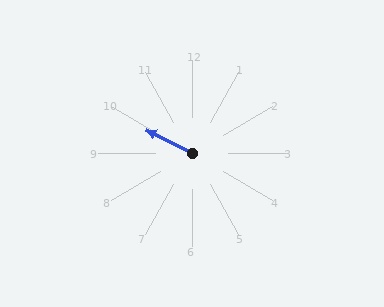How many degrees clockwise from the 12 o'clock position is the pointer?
Approximately 297 degrees.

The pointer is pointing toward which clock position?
Roughly 10 o'clock.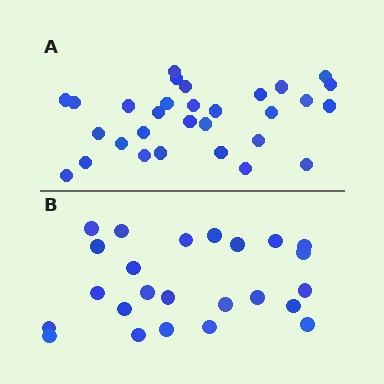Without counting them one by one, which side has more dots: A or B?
Region A (the top region) has more dots.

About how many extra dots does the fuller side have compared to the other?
Region A has about 6 more dots than region B.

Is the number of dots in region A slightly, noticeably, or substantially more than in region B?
Region A has noticeably more, but not dramatically so. The ratio is roughly 1.2 to 1.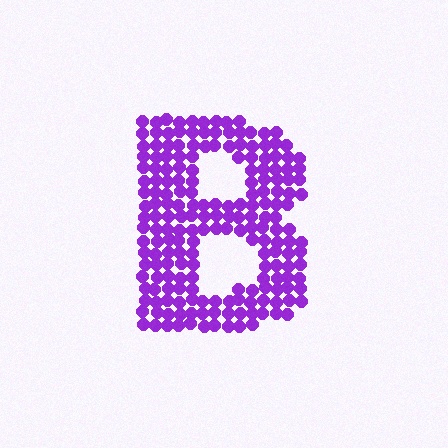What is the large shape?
The large shape is the letter B.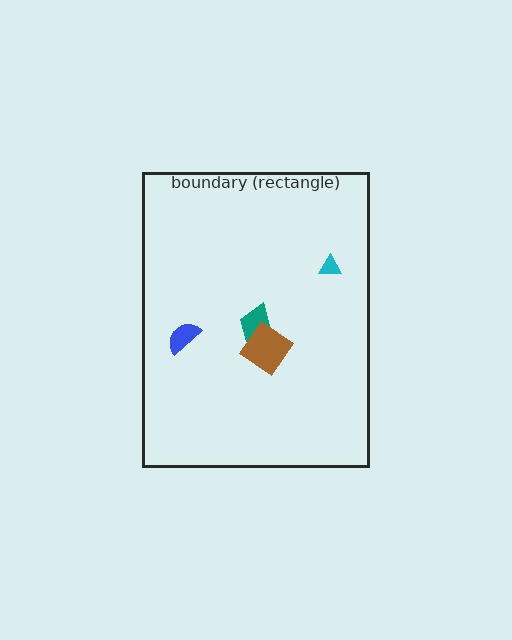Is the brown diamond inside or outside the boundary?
Inside.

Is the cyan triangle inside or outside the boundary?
Inside.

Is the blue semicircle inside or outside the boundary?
Inside.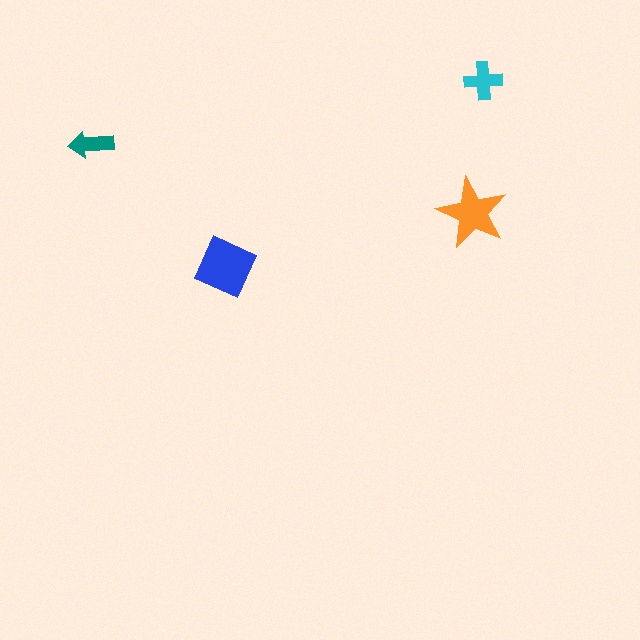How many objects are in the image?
There are 4 objects in the image.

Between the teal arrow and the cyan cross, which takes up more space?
The cyan cross.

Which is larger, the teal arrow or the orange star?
The orange star.